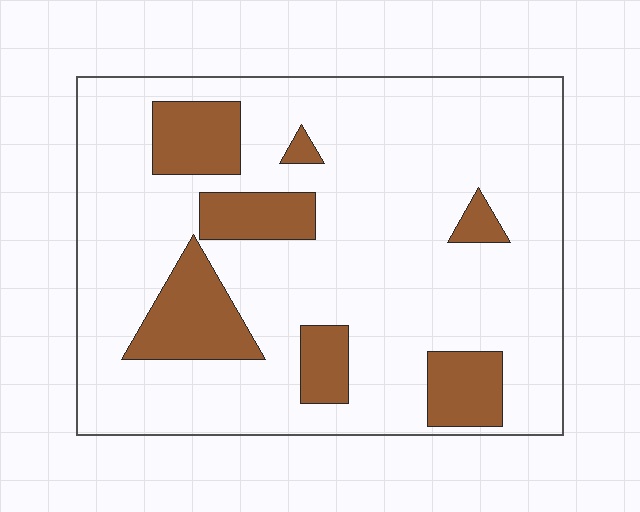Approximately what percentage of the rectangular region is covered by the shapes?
Approximately 20%.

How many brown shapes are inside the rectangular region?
7.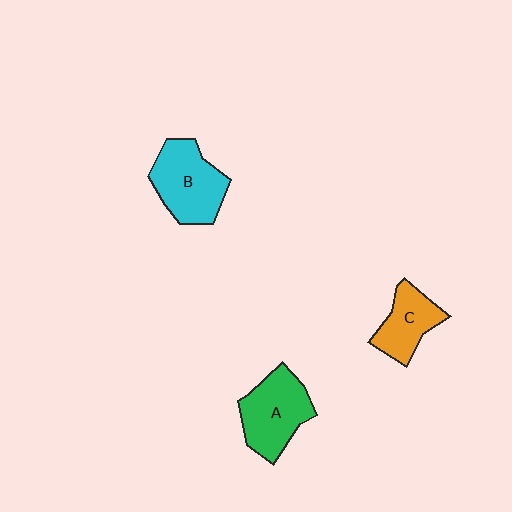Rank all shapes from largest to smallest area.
From largest to smallest: B (cyan), A (green), C (orange).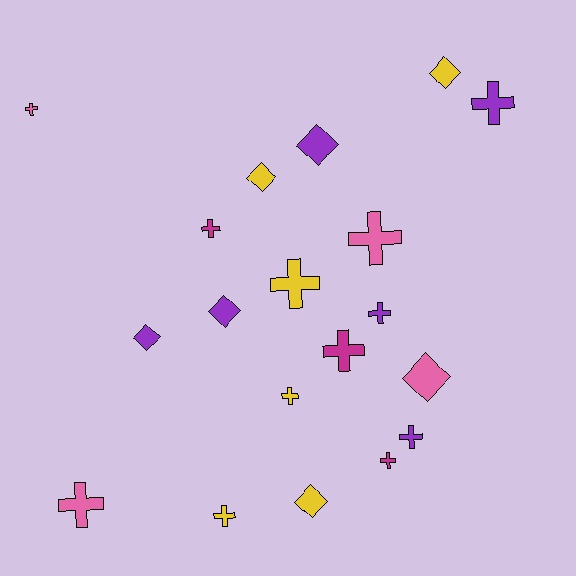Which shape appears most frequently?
Cross, with 12 objects.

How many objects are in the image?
There are 19 objects.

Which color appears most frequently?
Purple, with 6 objects.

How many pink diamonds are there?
There is 1 pink diamond.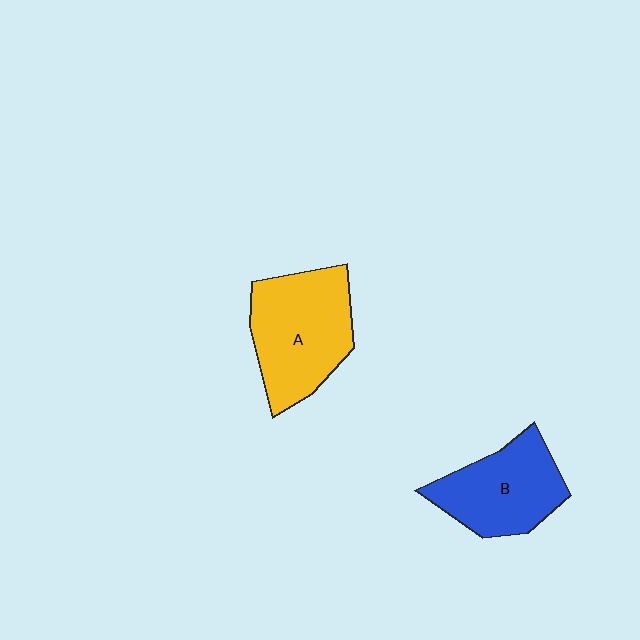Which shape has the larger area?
Shape A (yellow).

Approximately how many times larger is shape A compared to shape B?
Approximately 1.2 times.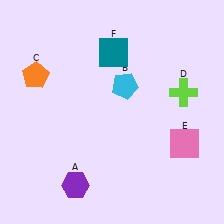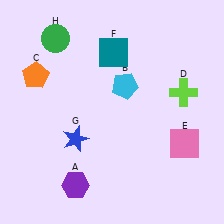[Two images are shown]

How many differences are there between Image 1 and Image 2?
There are 2 differences between the two images.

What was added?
A blue star (G), a green circle (H) were added in Image 2.